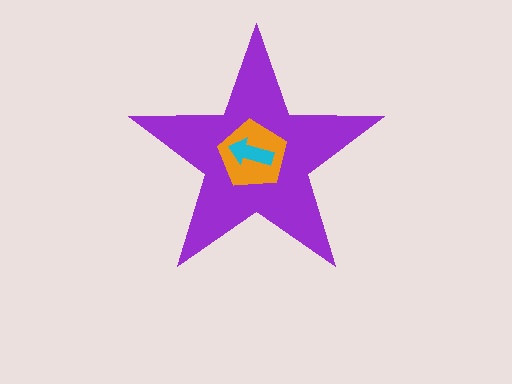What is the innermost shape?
The cyan arrow.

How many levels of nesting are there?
3.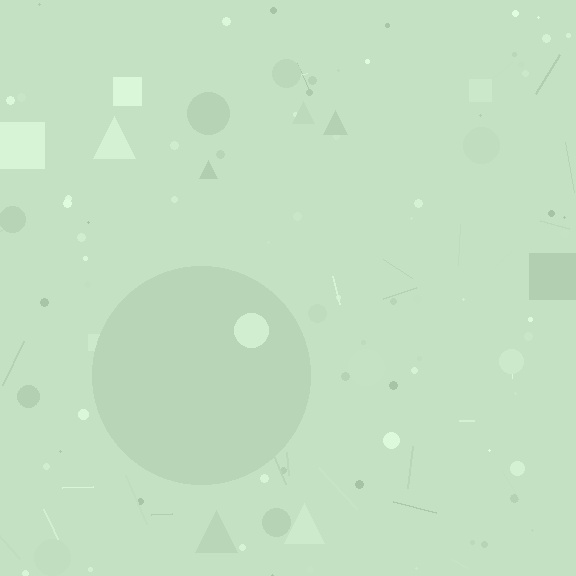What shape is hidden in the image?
A circle is hidden in the image.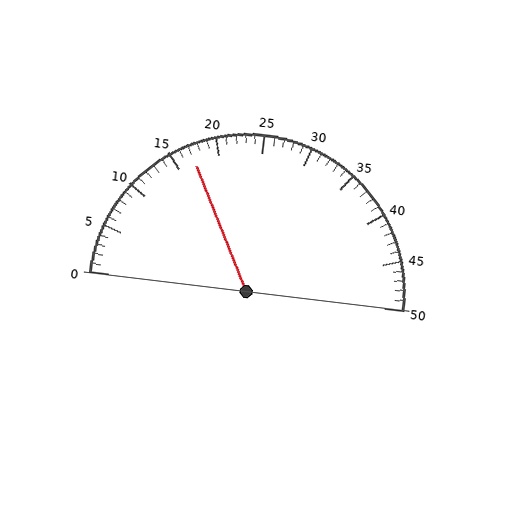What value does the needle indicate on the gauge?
The needle indicates approximately 17.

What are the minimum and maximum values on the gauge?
The gauge ranges from 0 to 50.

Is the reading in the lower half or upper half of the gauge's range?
The reading is in the lower half of the range (0 to 50).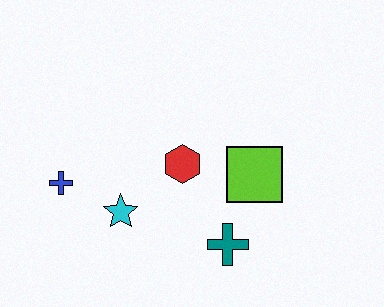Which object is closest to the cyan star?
The blue cross is closest to the cyan star.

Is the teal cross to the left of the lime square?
Yes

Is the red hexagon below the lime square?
No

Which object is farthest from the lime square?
The blue cross is farthest from the lime square.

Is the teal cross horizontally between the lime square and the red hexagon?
Yes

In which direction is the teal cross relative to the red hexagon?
The teal cross is below the red hexagon.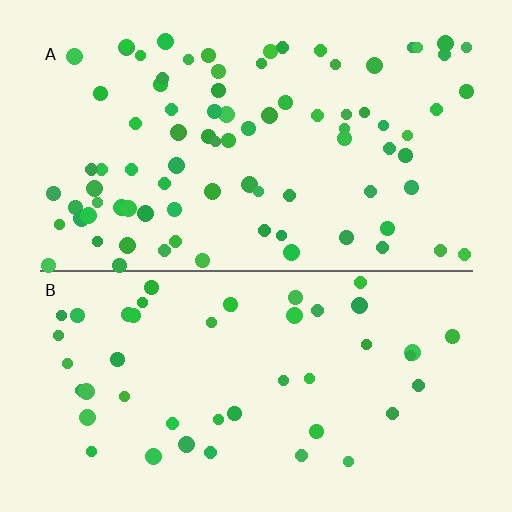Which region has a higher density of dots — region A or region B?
A (the top).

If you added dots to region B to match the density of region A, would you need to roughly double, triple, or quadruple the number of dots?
Approximately double.